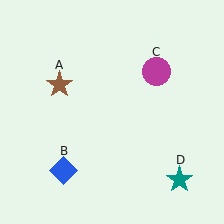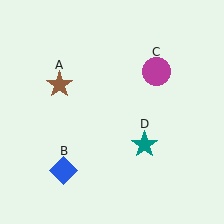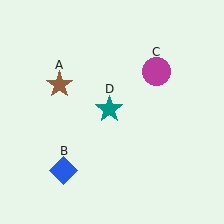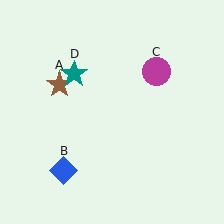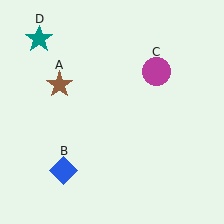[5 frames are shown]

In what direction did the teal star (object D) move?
The teal star (object D) moved up and to the left.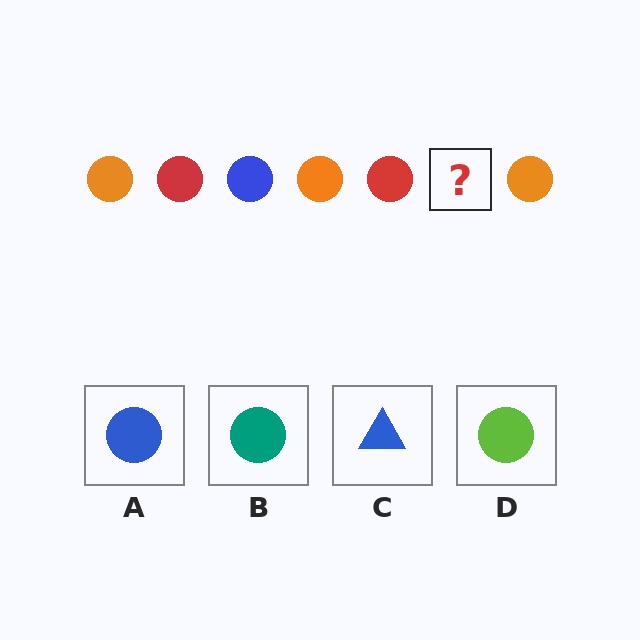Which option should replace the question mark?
Option A.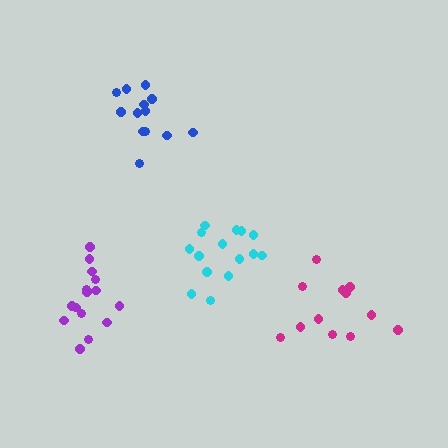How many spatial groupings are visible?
There are 4 spatial groupings.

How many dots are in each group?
Group 1: 15 dots, Group 2: 12 dots, Group 3: 15 dots, Group 4: 13 dots (55 total).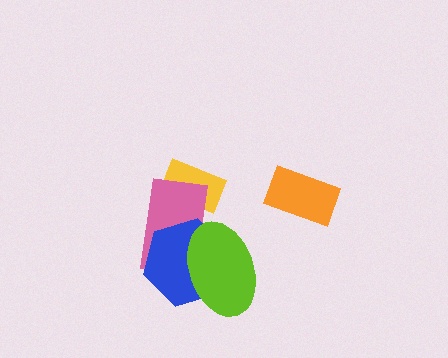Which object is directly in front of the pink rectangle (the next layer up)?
The blue hexagon is directly in front of the pink rectangle.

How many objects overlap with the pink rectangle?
3 objects overlap with the pink rectangle.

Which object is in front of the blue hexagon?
The lime ellipse is in front of the blue hexagon.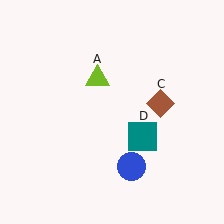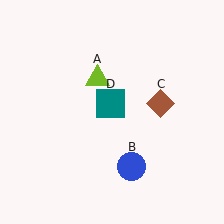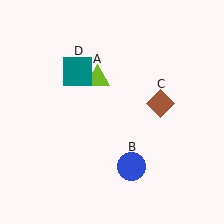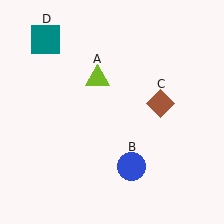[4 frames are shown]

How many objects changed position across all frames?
1 object changed position: teal square (object D).